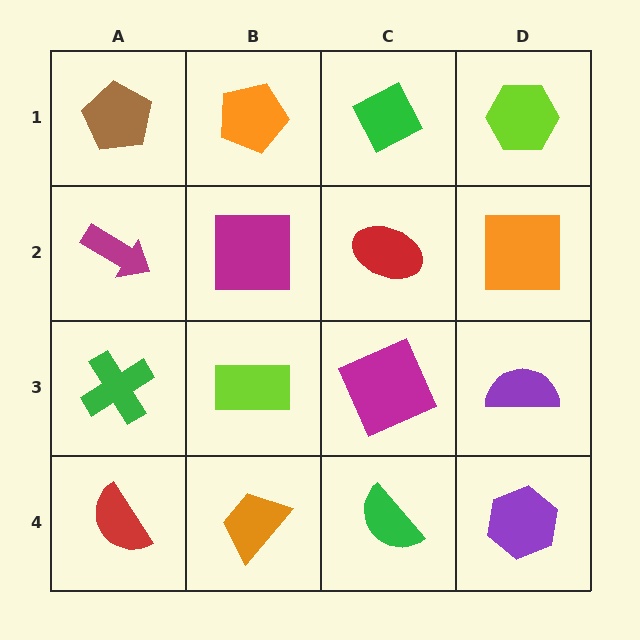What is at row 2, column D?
An orange square.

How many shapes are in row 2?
4 shapes.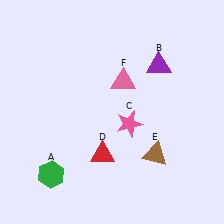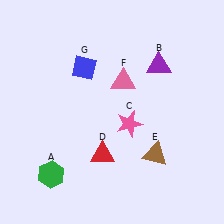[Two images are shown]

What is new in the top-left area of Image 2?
A blue diamond (G) was added in the top-left area of Image 2.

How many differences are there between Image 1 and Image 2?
There is 1 difference between the two images.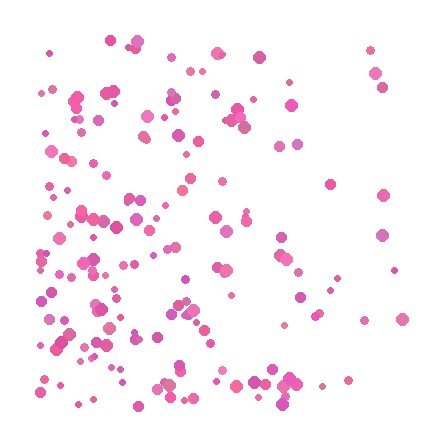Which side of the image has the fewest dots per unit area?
The right.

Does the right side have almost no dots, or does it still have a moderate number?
Still a moderate number, just noticeably fewer than the left.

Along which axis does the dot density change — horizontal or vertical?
Horizontal.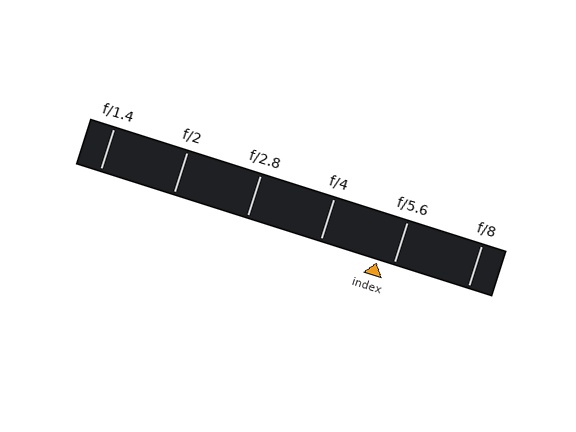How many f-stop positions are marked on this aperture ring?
There are 6 f-stop positions marked.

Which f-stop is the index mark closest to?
The index mark is closest to f/5.6.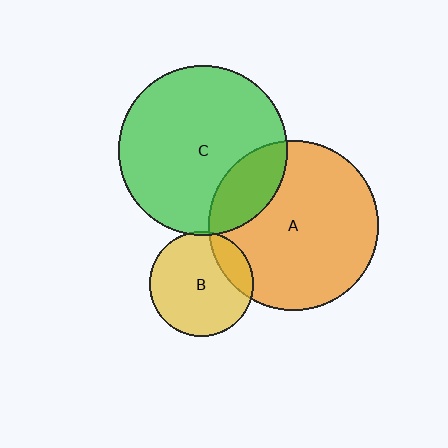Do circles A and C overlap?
Yes.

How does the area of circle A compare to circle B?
Approximately 2.6 times.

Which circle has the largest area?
Circle A (orange).